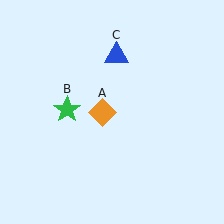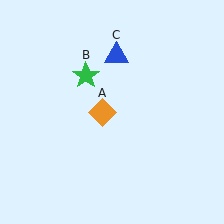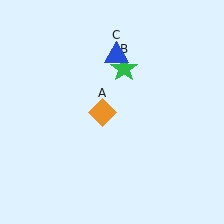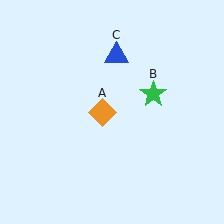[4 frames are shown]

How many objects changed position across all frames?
1 object changed position: green star (object B).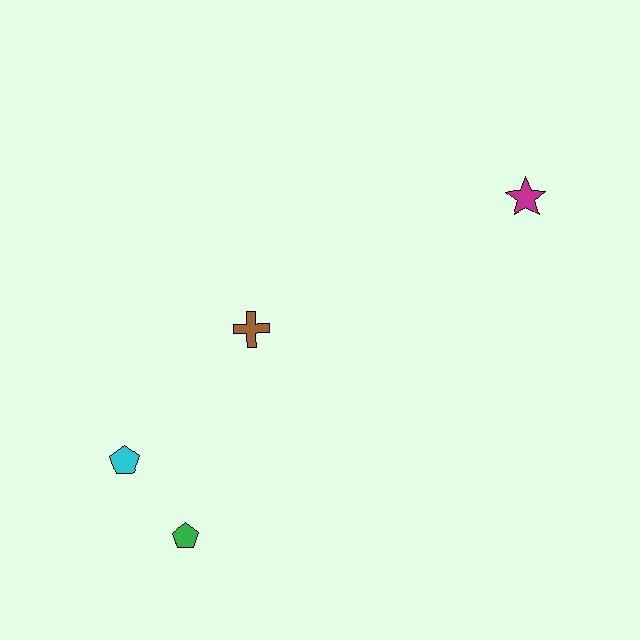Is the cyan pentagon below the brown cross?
Yes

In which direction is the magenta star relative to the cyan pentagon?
The magenta star is to the right of the cyan pentagon.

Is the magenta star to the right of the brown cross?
Yes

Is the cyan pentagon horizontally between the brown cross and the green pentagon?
No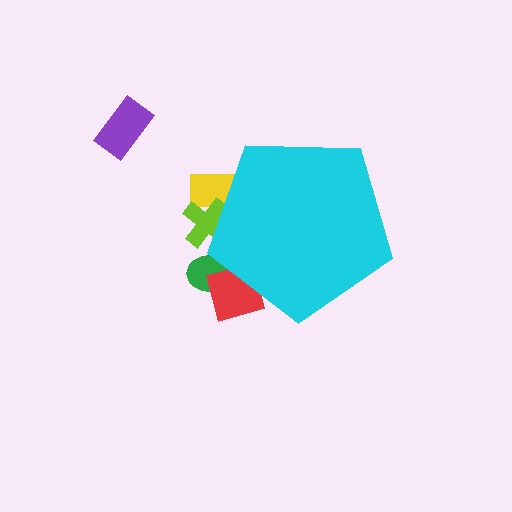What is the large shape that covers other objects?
A cyan pentagon.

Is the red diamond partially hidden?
Yes, the red diamond is partially hidden behind the cyan pentagon.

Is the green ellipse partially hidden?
Yes, the green ellipse is partially hidden behind the cyan pentagon.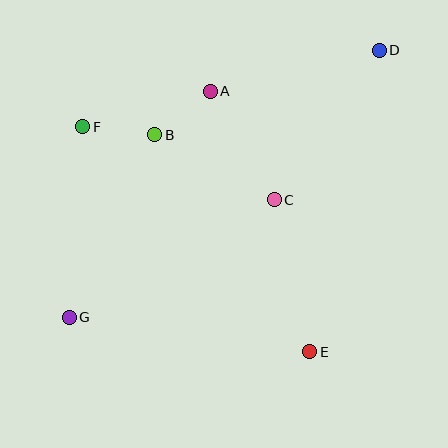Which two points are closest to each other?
Points A and B are closest to each other.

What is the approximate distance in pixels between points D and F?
The distance between D and F is approximately 306 pixels.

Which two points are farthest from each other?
Points D and G are farthest from each other.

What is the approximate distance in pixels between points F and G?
The distance between F and G is approximately 191 pixels.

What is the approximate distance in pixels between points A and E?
The distance between A and E is approximately 279 pixels.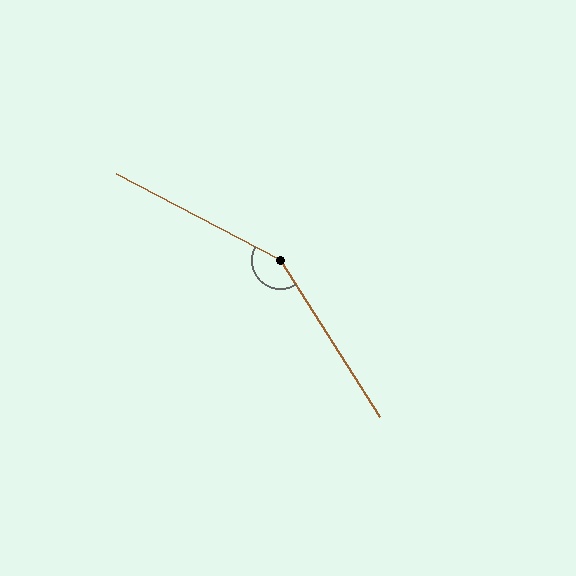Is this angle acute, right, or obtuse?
It is obtuse.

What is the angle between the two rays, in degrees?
Approximately 150 degrees.